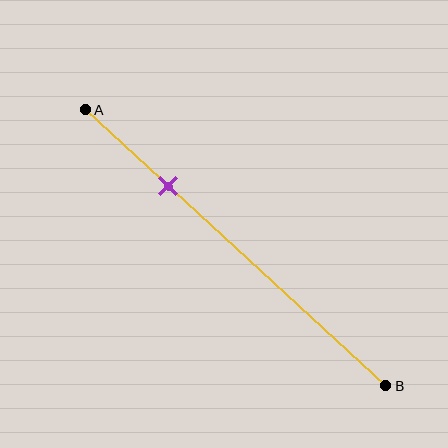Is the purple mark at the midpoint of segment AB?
No, the mark is at about 30% from A, not at the 50% midpoint.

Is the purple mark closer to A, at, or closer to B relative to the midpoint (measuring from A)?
The purple mark is closer to point A than the midpoint of segment AB.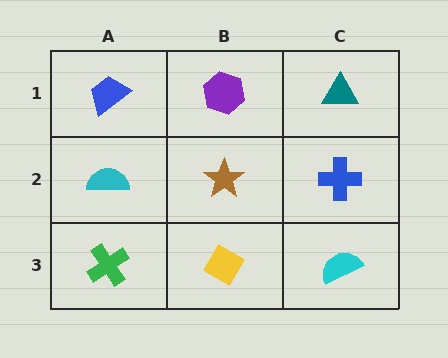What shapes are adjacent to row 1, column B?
A brown star (row 2, column B), a blue trapezoid (row 1, column A), a teal triangle (row 1, column C).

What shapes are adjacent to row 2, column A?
A blue trapezoid (row 1, column A), a green cross (row 3, column A), a brown star (row 2, column B).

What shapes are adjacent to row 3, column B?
A brown star (row 2, column B), a green cross (row 3, column A), a cyan semicircle (row 3, column C).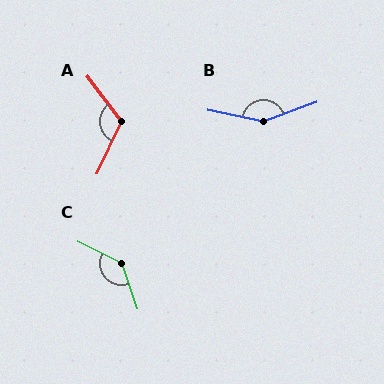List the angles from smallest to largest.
A (118°), C (135°), B (149°).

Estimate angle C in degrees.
Approximately 135 degrees.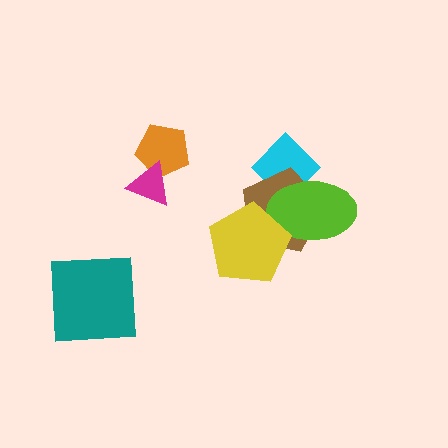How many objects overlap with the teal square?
0 objects overlap with the teal square.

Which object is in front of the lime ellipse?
The yellow pentagon is in front of the lime ellipse.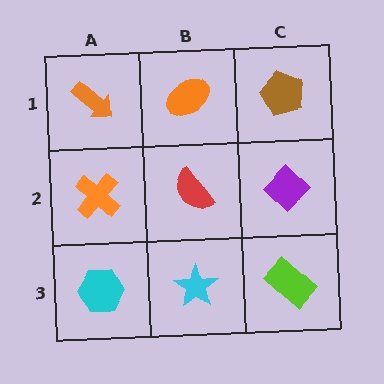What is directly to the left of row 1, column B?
An orange arrow.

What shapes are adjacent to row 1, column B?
A red semicircle (row 2, column B), an orange arrow (row 1, column A), a brown pentagon (row 1, column C).